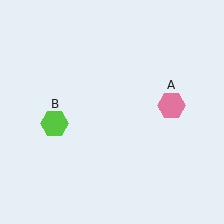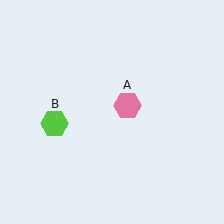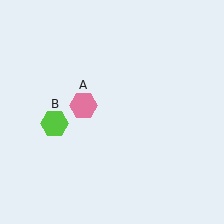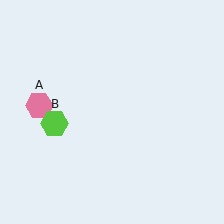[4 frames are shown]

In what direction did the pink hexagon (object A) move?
The pink hexagon (object A) moved left.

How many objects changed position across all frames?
1 object changed position: pink hexagon (object A).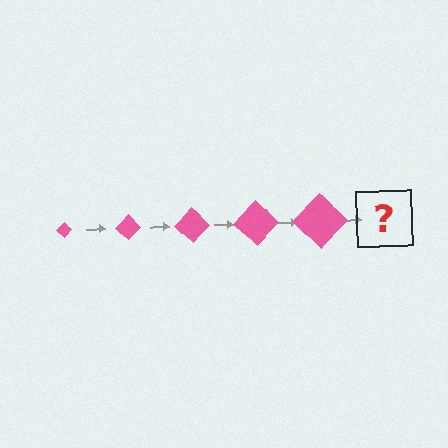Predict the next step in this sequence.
The next step is a pink diamond, larger than the previous one.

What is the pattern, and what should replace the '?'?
The pattern is that the diamond gets progressively larger each step. The '?' should be a pink diamond, larger than the previous one.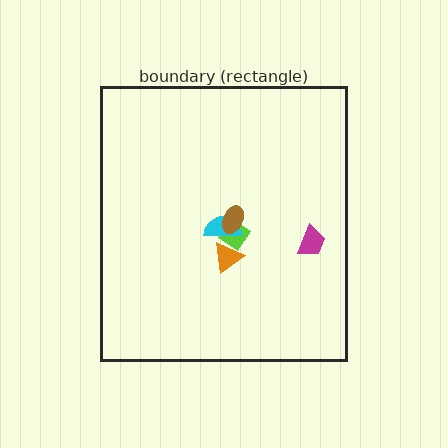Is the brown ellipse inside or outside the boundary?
Inside.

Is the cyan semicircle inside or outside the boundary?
Inside.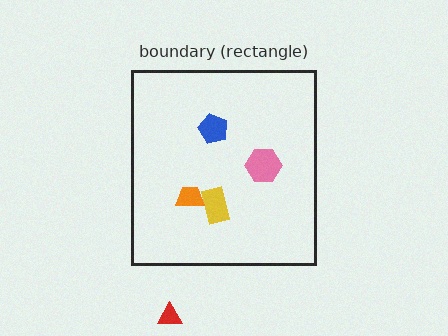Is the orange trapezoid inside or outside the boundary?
Inside.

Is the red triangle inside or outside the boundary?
Outside.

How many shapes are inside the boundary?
4 inside, 1 outside.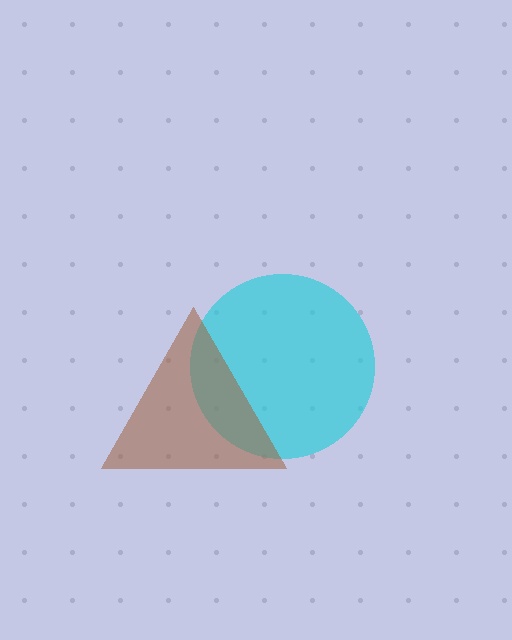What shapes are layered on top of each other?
The layered shapes are: a cyan circle, a brown triangle.